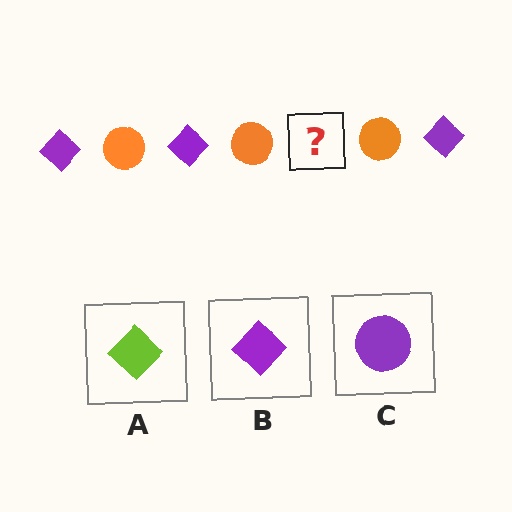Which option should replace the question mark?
Option B.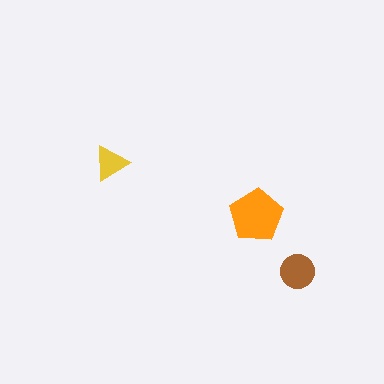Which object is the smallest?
The yellow triangle.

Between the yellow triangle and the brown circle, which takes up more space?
The brown circle.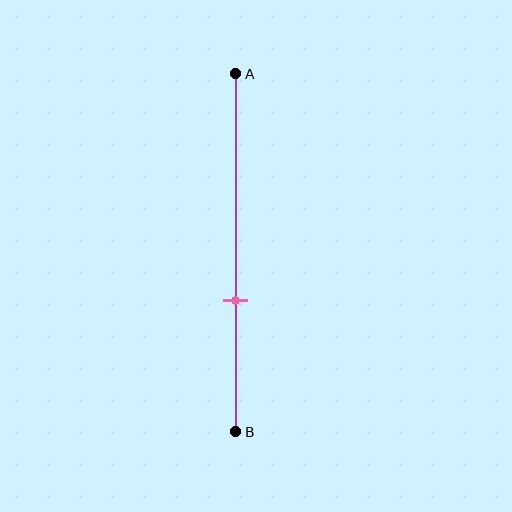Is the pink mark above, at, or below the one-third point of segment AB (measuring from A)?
The pink mark is below the one-third point of segment AB.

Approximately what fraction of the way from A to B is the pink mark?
The pink mark is approximately 65% of the way from A to B.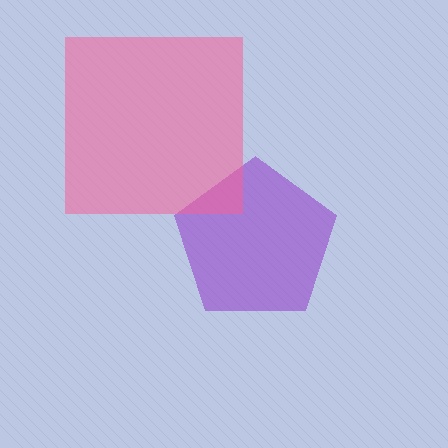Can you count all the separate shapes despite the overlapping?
Yes, there are 2 separate shapes.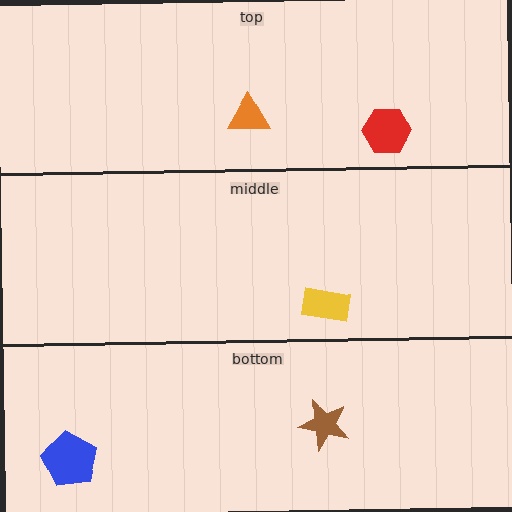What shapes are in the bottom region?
The blue pentagon, the brown star.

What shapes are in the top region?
The orange triangle, the red hexagon.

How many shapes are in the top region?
2.